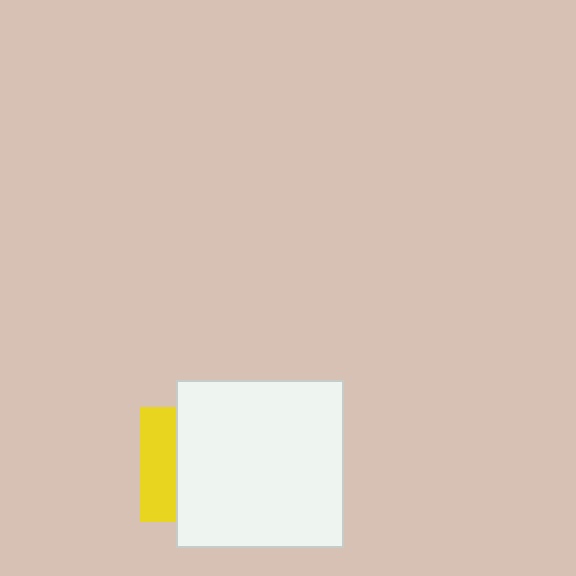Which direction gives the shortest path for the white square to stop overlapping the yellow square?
Moving right gives the shortest separation.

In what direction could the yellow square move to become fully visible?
The yellow square could move left. That would shift it out from behind the white square entirely.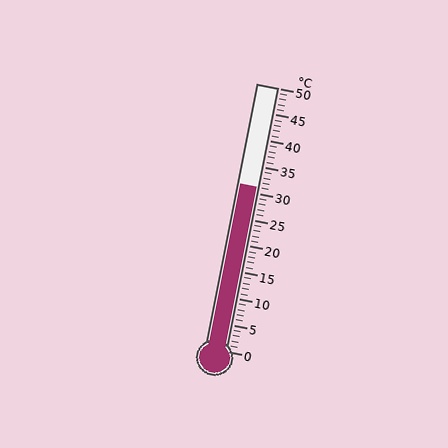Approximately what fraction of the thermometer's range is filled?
The thermometer is filled to approximately 60% of its range.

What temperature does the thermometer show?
The thermometer shows approximately 31°C.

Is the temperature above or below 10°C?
The temperature is above 10°C.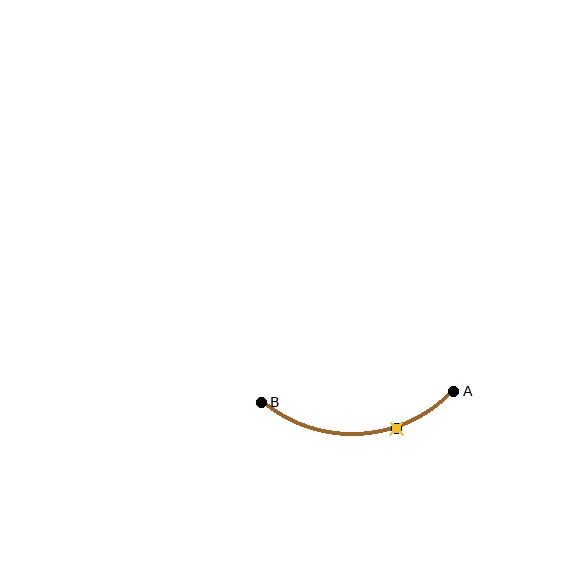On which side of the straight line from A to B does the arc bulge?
The arc bulges below the straight line connecting A and B.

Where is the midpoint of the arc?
The arc midpoint is the point on the curve farthest from the straight line joining A and B. It sits below that line.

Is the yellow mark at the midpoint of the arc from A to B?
No. The yellow mark lies on the arc but is closer to endpoint A. The arc midpoint would be at the point on the curve equidistant along the arc from both A and B.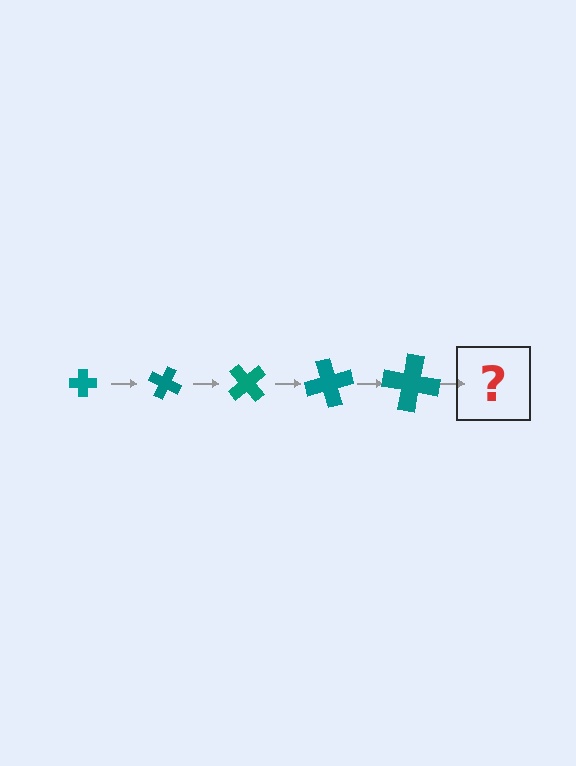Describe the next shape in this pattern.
It should be a cross, larger than the previous one and rotated 125 degrees from the start.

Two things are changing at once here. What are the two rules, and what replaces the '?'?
The two rules are that the cross grows larger each step and it rotates 25 degrees each step. The '?' should be a cross, larger than the previous one and rotated 125 degrees from the start.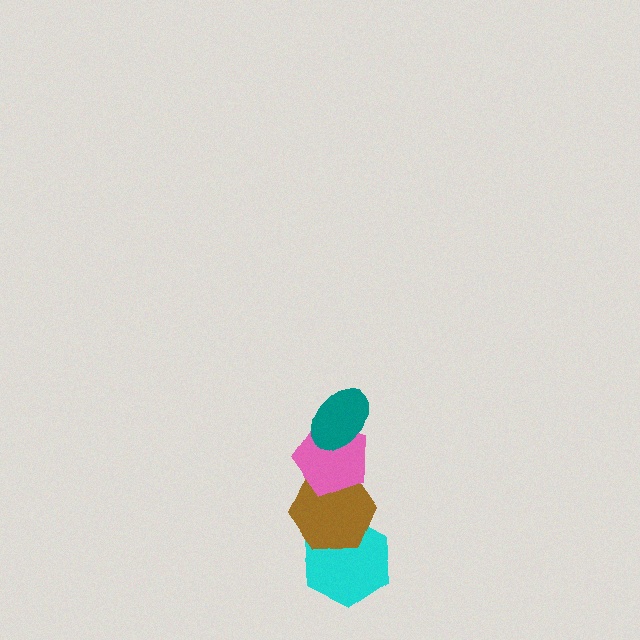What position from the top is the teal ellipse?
The teal ellipse is 1st from the top.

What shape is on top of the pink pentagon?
The teal ellipse is on top of the pink pentagon.